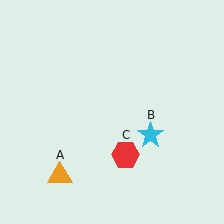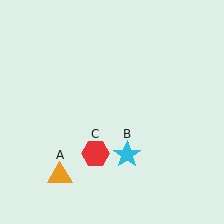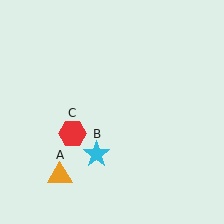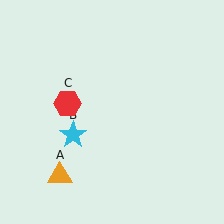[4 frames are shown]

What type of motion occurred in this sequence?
The cyan star (object B), red hexagon (object C) rotated clockwise around the center of the scene.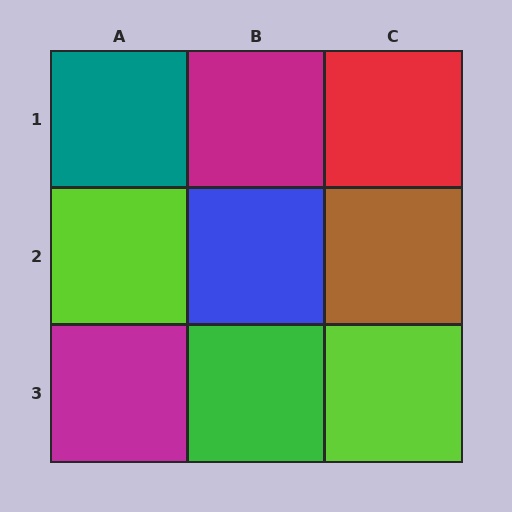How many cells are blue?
1 cell is blue.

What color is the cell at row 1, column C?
Red.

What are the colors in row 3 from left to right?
Magenta, green, lime.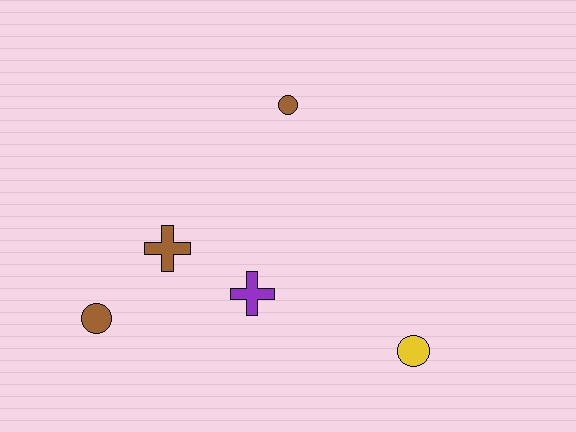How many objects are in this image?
There are 5 objects.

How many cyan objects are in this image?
There are no cyan objects.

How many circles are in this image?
There are 3 circles.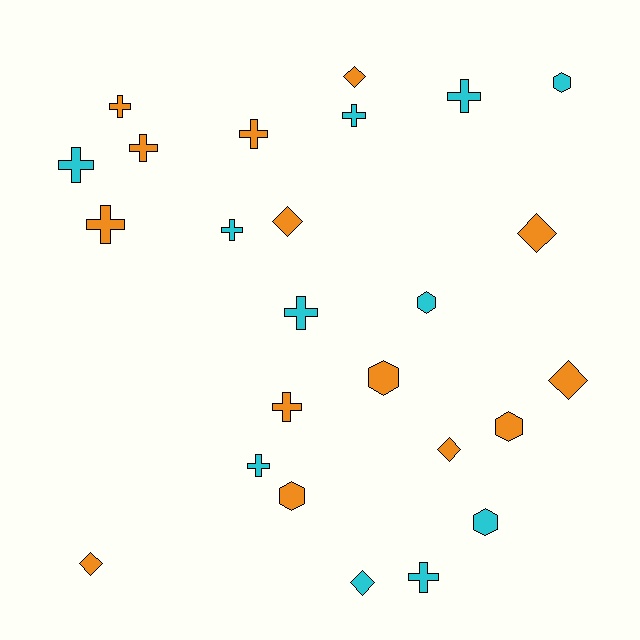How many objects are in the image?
There are 25 objects.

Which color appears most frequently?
Orange, with 14 objects.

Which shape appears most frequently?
Cross, with 12 objects.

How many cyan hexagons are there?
There are 3 cyan hexagons.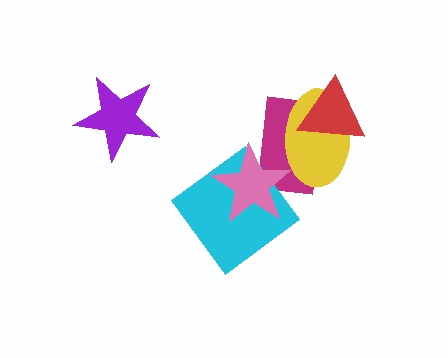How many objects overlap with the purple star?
0 objects overlap with the purple star.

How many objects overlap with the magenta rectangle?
3 objects overlap with the magenta rectangle.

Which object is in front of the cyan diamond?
The pink star is in front of the cyan diamond.